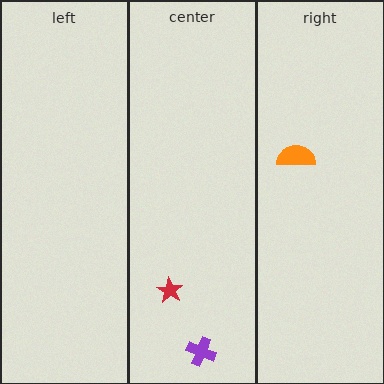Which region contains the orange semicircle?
The right region.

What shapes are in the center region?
The purple cross, the red star.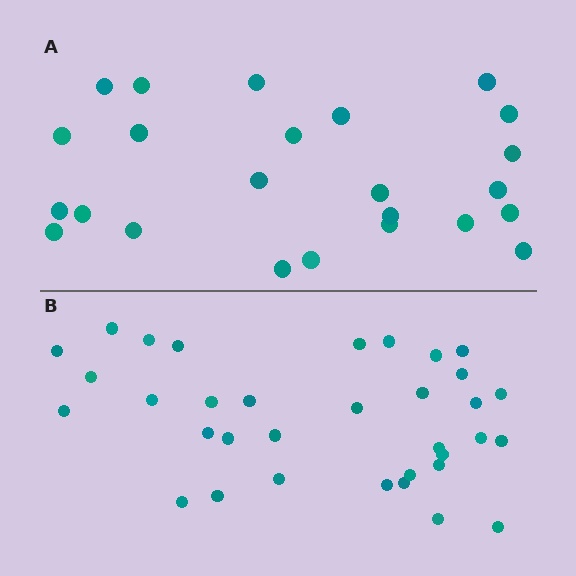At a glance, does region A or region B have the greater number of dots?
Region B (the bottom region) has more dots.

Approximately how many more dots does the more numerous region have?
Region B has roughly 10 or so more dots than region A.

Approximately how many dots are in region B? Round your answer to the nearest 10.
About 30 dots. (The exact count is 34, which rounds to 30.)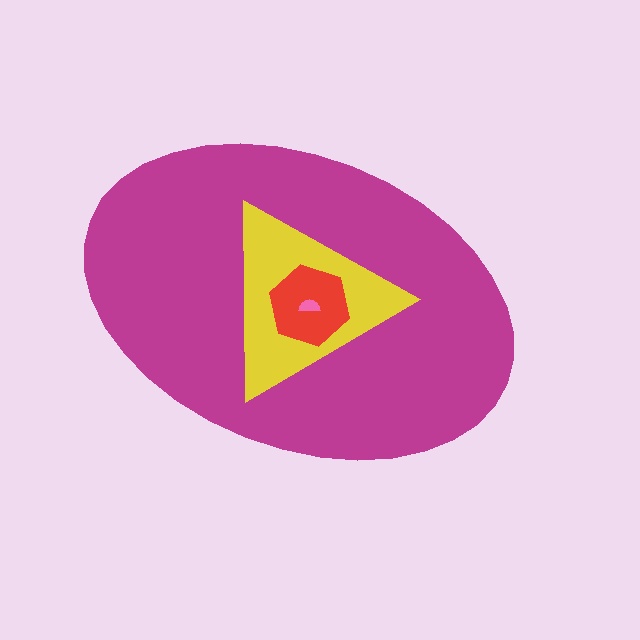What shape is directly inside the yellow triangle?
The red hexagon.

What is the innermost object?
The pink semicircle.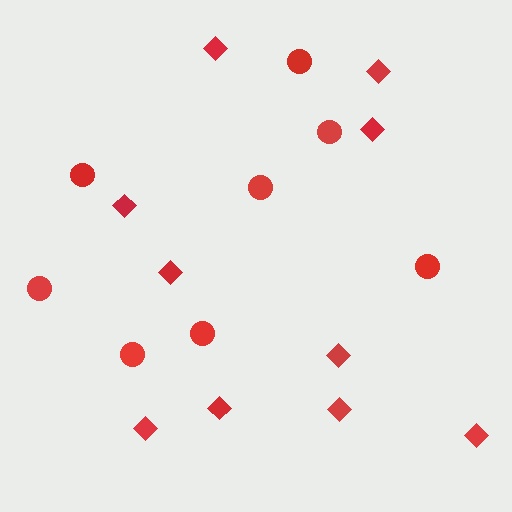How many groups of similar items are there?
There are 2 groups: one group of circles (8) and one group of diamonds (10).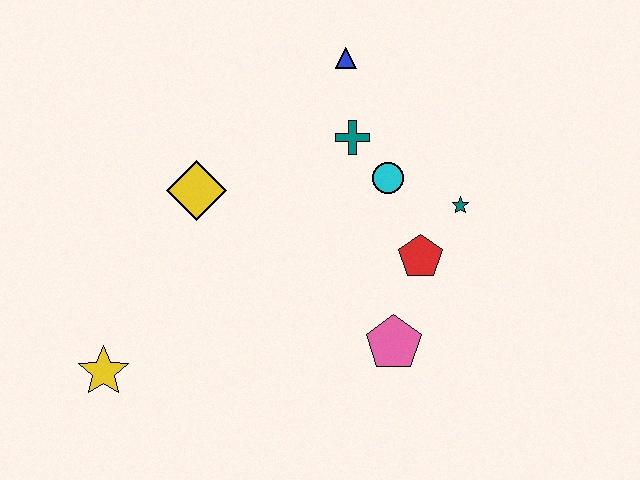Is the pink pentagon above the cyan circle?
No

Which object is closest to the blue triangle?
The teal cross is closest to the blue triangle.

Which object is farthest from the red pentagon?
The yellow star is farthest from the red pentagon.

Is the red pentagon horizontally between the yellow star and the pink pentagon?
No